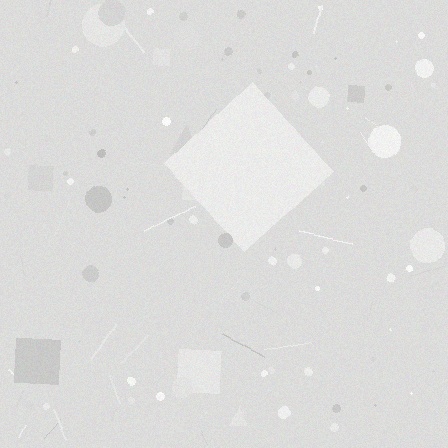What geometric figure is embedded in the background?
A diamond is embedded in the background.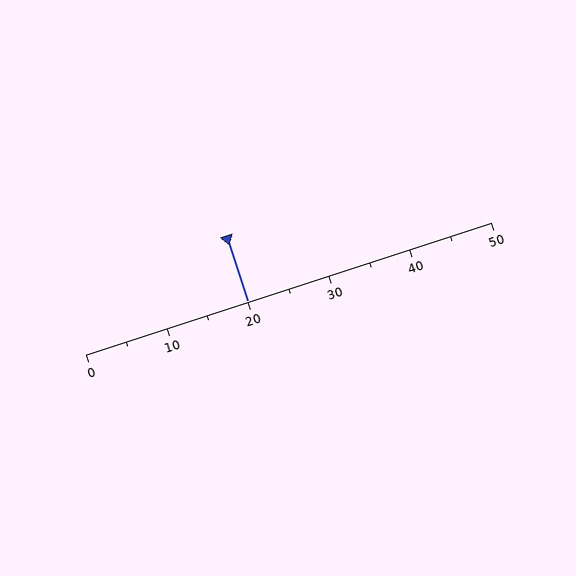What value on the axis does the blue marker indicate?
The marker indicates approximately 20.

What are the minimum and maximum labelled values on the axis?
The axis runs from 0 to 50.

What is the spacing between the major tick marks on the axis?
The major ticks are spaced 10 apart.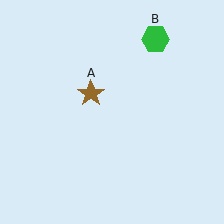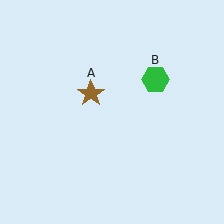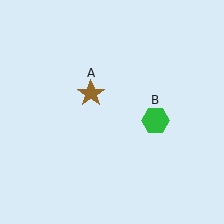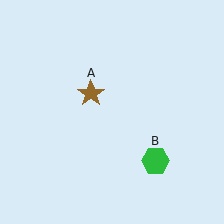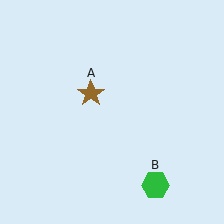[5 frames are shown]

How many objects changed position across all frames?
1 object changed position: green hexagon (object B).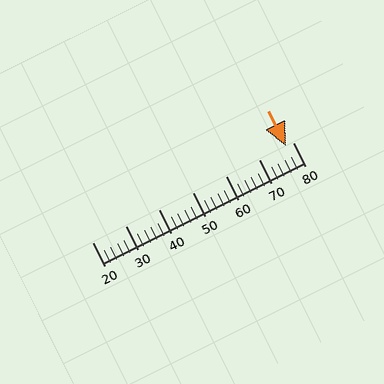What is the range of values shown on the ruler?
The ruler shows values from 20 to 80.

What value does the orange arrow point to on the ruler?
The orange arrow points to approximately 78.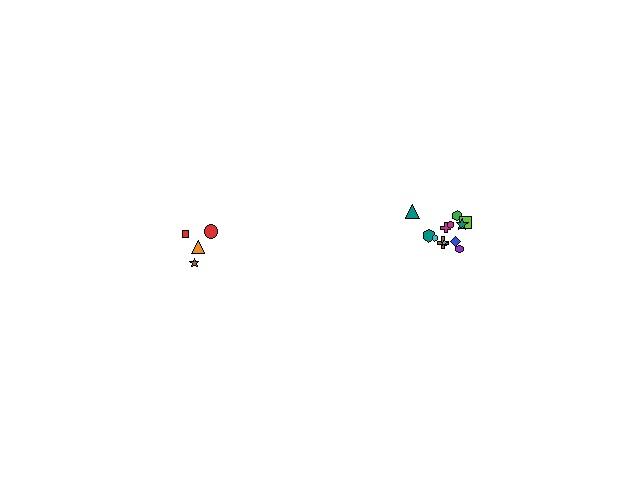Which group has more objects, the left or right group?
The right group.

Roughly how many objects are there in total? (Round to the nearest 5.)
Roughly 15 objects in total.